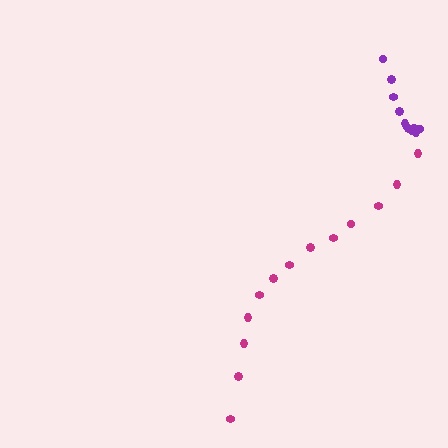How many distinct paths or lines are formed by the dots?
There are 2 distinct paths.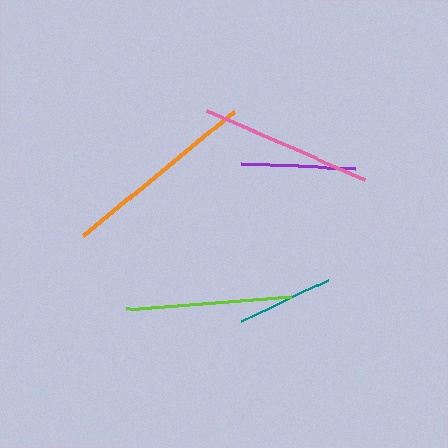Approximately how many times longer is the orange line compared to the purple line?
The orange line is approximately 1.7 times the length of the purple line.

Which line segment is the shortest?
The teal line is the shortest at approximately 96 pixels.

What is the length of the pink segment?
The pink segment is approximately 173 pixels long.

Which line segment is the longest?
The orange line is the longest at approximately 195 pixels.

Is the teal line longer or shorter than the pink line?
The pink line is longer than the teal line.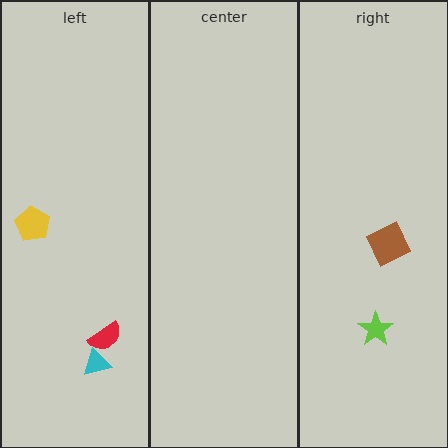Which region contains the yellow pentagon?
The left region.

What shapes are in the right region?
The lime star, the brown diamond.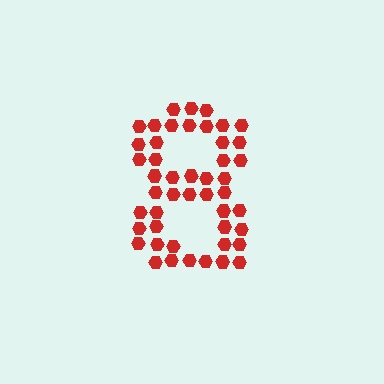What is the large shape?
The large shape is the digit 8.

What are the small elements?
The small elements are hexagons.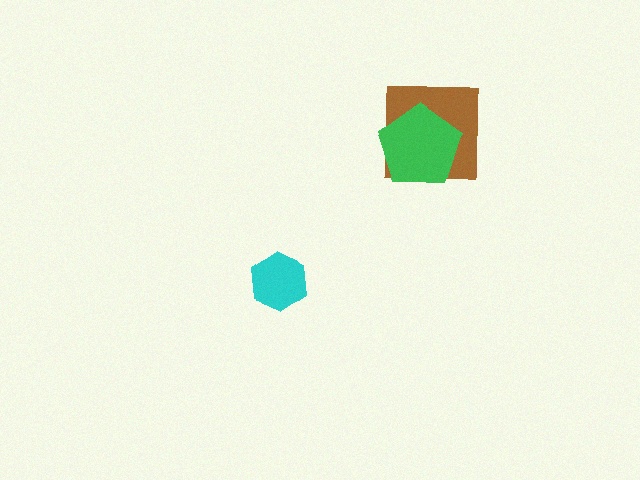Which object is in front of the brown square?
The green pentagon is in front of the brown square.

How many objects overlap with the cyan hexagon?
0 objects overlap with the cyan hexagon.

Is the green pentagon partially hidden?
No, no other shape covers it.